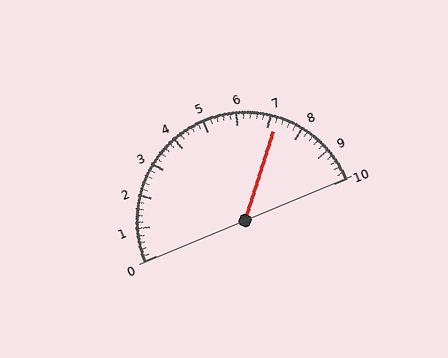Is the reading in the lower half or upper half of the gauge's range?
The reading is in the upper half of the range (0 to 10).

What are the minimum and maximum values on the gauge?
The gauge ranges from 0 to 10.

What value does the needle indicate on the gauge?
The needle indicates approximately 7.2.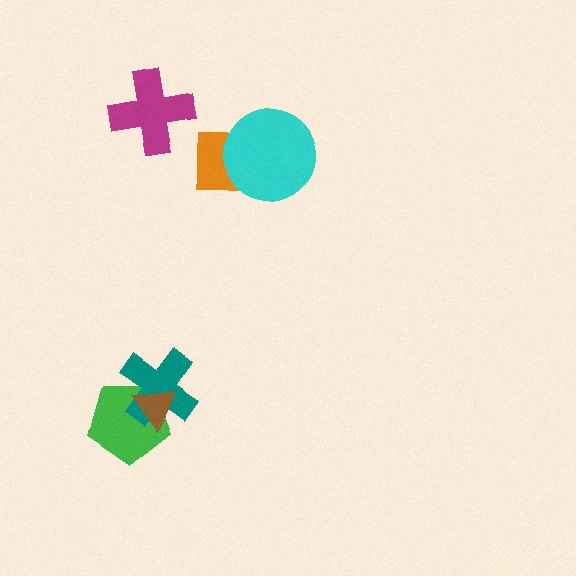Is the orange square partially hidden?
Yes, it is partially covered by another shape.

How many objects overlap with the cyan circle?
1 object overlaps with the cyan circle.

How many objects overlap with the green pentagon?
2 objects overlap with the green pentagon.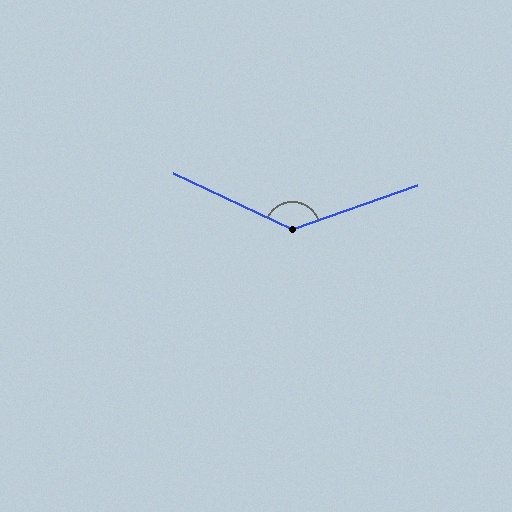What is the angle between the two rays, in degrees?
Approximately 135 degrees.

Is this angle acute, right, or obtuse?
It is obtuse.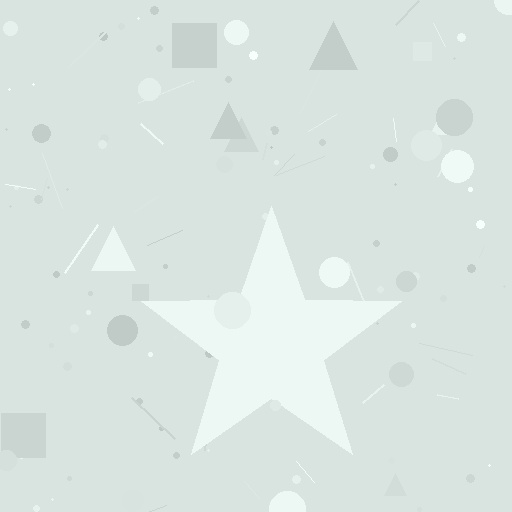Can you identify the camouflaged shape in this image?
The camouflaged shape is a star.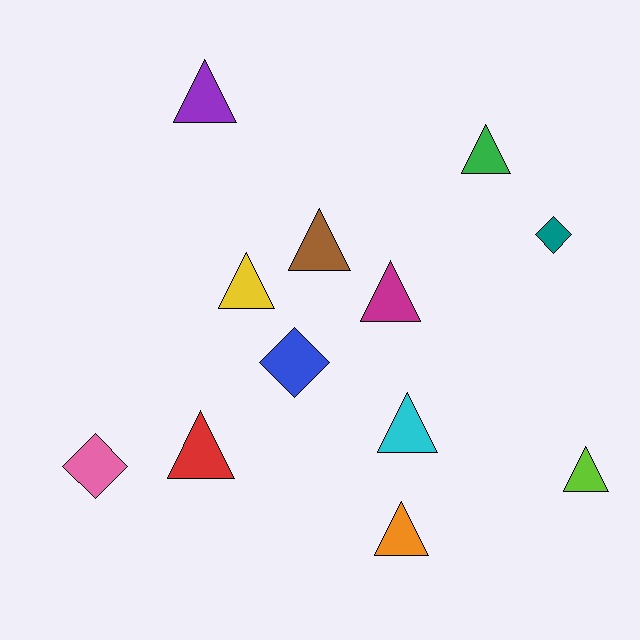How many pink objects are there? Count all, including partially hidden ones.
There is 1 pink object.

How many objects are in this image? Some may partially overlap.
There are 12 objects.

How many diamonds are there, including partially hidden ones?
There are 3 diamonds.